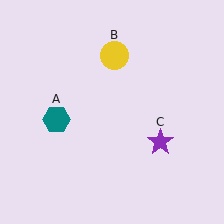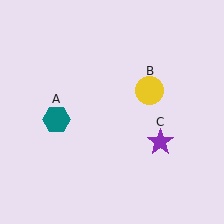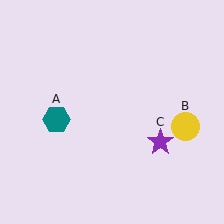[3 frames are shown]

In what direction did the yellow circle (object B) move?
The yellow circle (object B) moved down and to the right.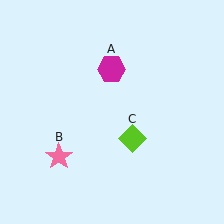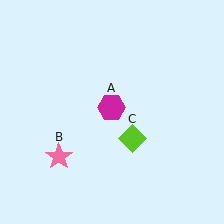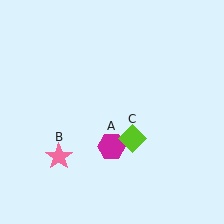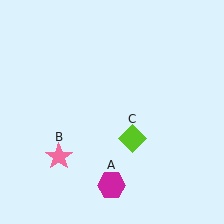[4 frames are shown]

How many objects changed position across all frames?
1 object changed position: magenta hexagon (object A).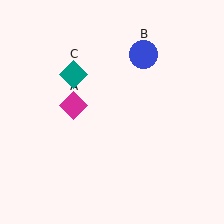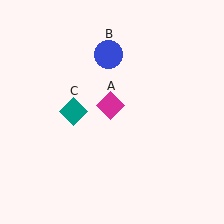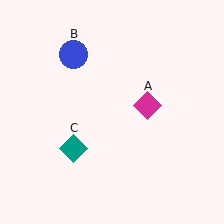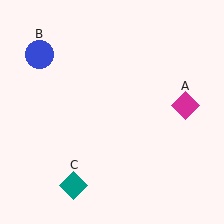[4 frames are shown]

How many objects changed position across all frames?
3 objects changed position: magenta diamond (object A), blue circle (object B), teal diamond (object C).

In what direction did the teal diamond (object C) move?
The teal diamond (object C) moved down.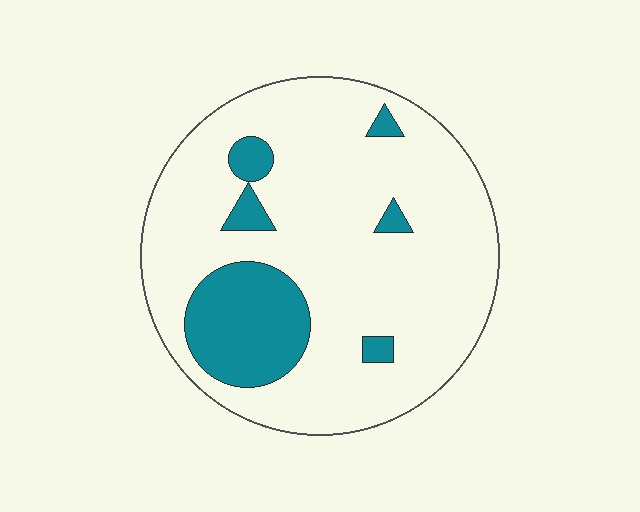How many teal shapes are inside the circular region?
6.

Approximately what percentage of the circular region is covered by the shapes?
Approximately 20%.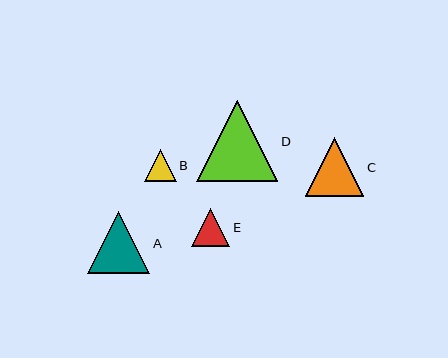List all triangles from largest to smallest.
From largest to smallest: D, A, C, E, B.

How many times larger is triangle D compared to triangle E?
Triangle D is approximately 2.1 times the size of triangle E.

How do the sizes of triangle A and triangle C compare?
Triangle A and triangle C are approximately the same size.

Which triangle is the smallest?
Triangle B is the smallest with a size of approximately 32 pixels.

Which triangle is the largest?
Triangle D is the largest with a size of approximately 81 pixels.